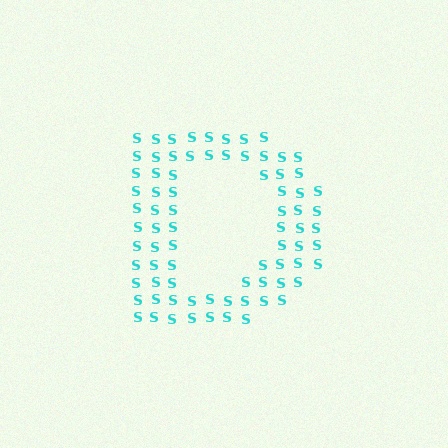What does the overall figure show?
The overall figure shows the letter D.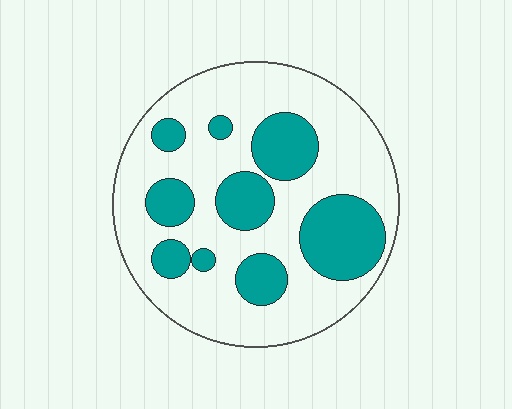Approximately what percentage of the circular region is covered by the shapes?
Approximately 30%.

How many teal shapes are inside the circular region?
9.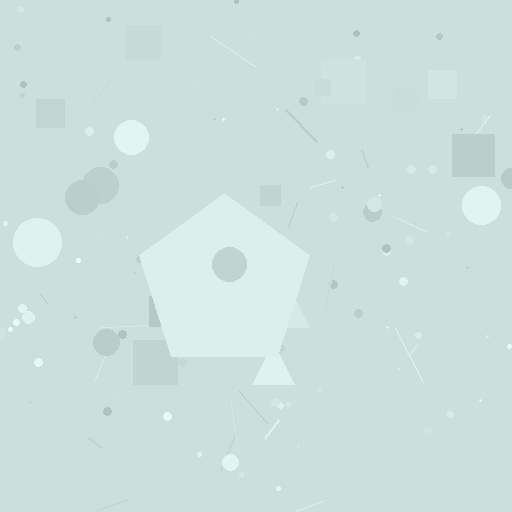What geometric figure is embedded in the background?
A pentagon is embedded in the background.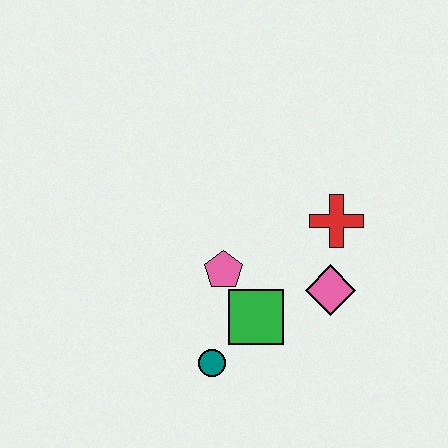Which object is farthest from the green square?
The red cross is farthest from the green square.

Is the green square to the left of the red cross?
Yes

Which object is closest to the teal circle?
The green square is closest to the teal circle.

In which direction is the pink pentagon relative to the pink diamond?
The pink pentagon is to the left of the pink diamond.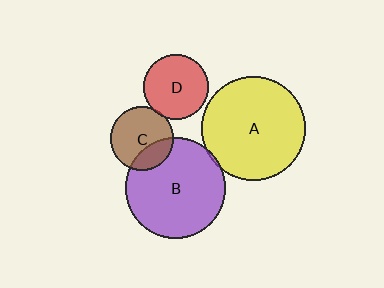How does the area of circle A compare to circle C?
Approximately 2.7 times.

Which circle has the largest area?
Circle A (yellow).